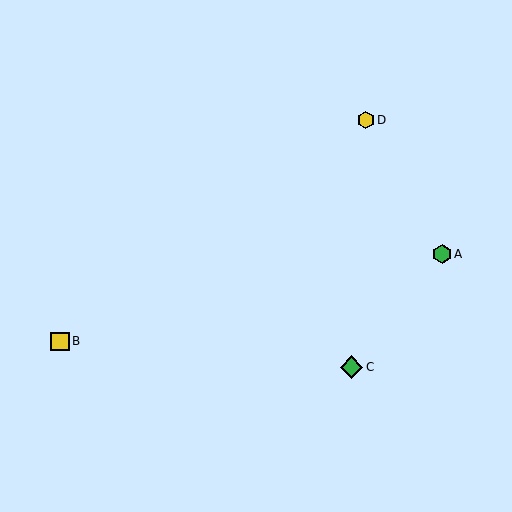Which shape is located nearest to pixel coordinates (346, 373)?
The green diamond (labeled C) at (352, 367) is nearest to that location.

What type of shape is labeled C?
Shape C is a green diamond.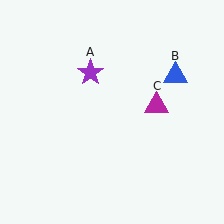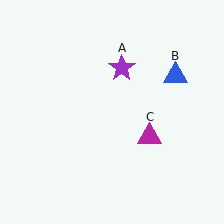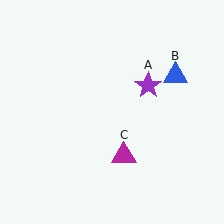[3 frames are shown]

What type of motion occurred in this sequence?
The purple star (object A), magenta triangle (object C) rotated clockwise around the center of the scene.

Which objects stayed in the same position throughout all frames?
Blue triangle (object B) remained stationary.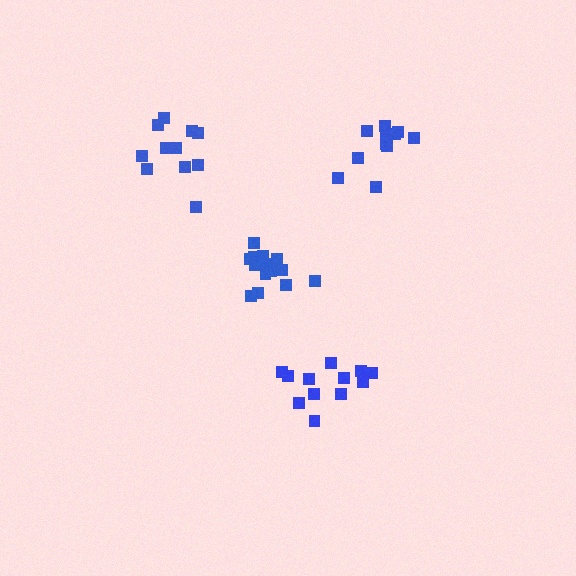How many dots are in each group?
Group 1: 12 dots, Group 2: 14 dots, Group 3: 11 dots, Group 4: 12 dots (49 total).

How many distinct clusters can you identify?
There are 4 distinct clusters.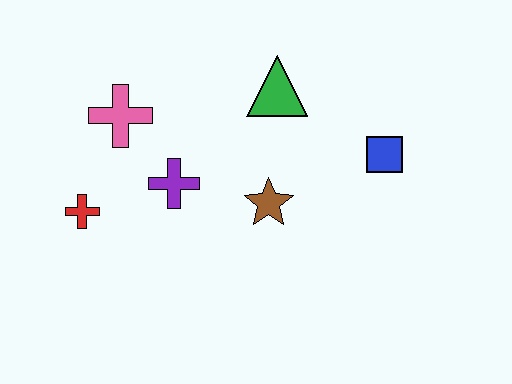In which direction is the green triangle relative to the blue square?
The green triangle is to the left of the blue square.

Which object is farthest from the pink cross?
The blue square is farthest from the pink cross.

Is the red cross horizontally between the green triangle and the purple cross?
No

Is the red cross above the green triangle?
No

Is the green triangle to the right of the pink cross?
Yes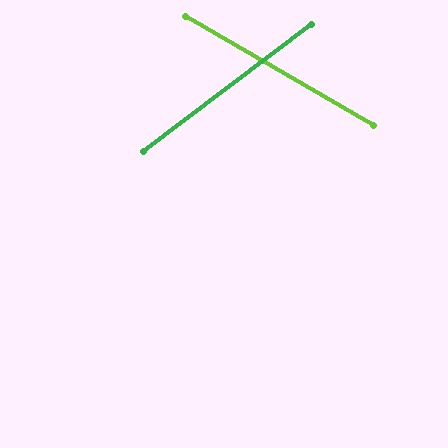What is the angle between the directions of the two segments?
Approximately 67 degrees.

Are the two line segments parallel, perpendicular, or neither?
Neither parallel nor perpendicular — they differ by about 67°.